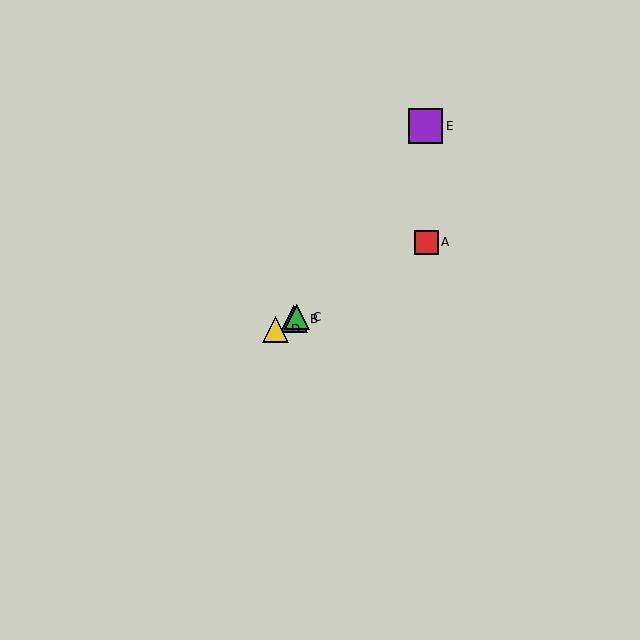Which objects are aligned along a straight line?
Objects A, B, C, D are aligned along a straight line.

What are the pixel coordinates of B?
Object B is at (294, 319).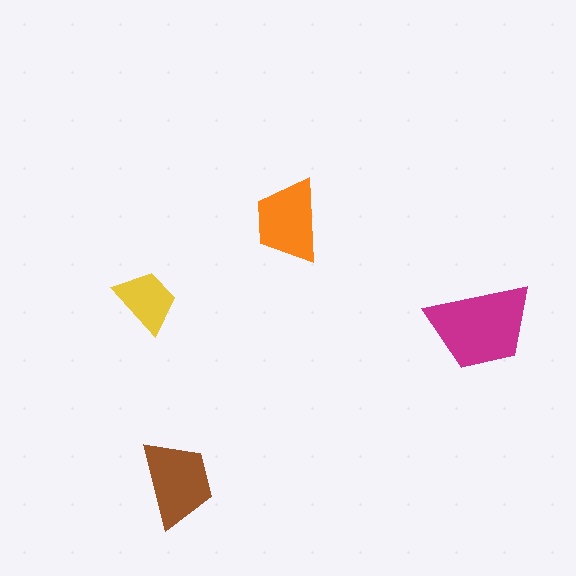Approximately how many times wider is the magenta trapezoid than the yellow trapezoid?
About 1.5 times wider.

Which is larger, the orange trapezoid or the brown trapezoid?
The brown one.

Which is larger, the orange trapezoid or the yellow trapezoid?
The orange one.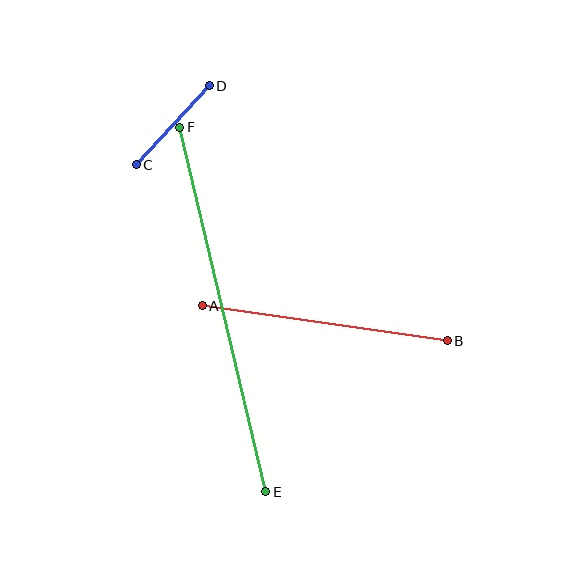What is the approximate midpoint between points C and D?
The midpoint is at approximately (173, 125) pixels.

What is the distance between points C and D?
The distance is approximately 108 pixels.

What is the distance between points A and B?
The distance is approximately 248 pixels.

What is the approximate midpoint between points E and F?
The midpoint is at approximately (223, 310) pixels.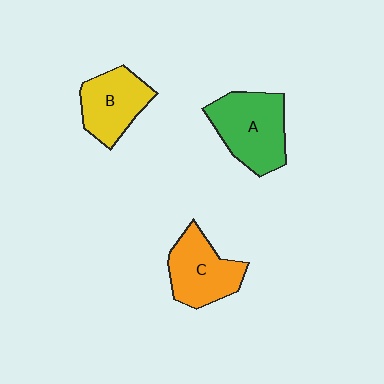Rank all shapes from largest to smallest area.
From largest to smallest: A (green), C (orange), B (yellow).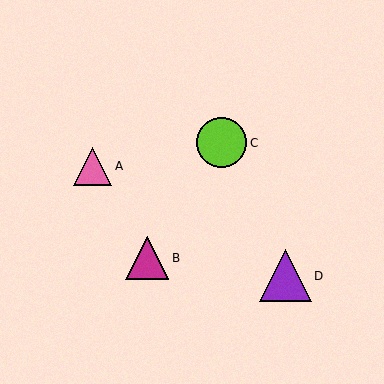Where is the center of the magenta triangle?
The center of the magenta triangle is at (147, 258).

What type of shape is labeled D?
Shape D is a purple triangle.